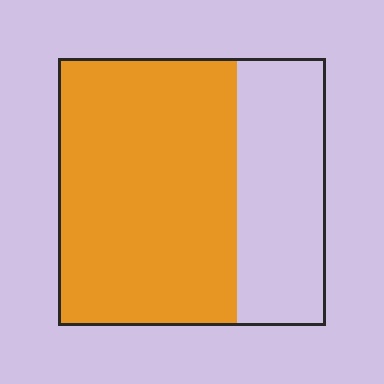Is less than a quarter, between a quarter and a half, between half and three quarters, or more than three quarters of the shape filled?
Between half and three quarters.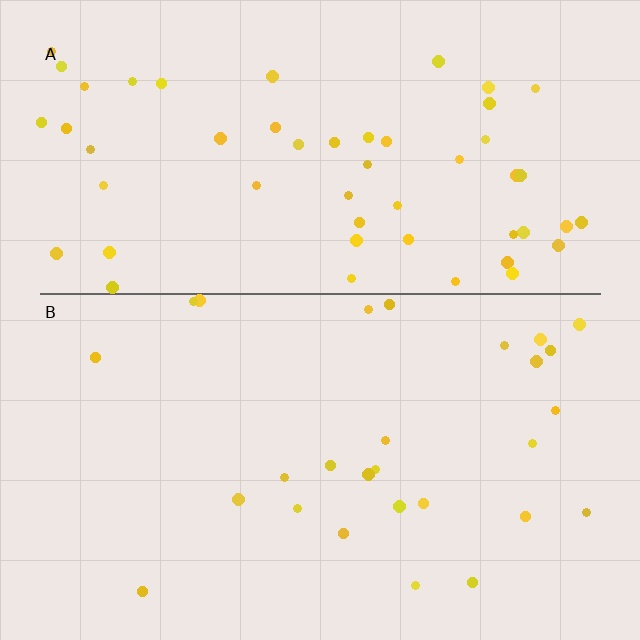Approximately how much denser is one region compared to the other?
Approximately 1.9× — region A over region B.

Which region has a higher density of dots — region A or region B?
A (the top).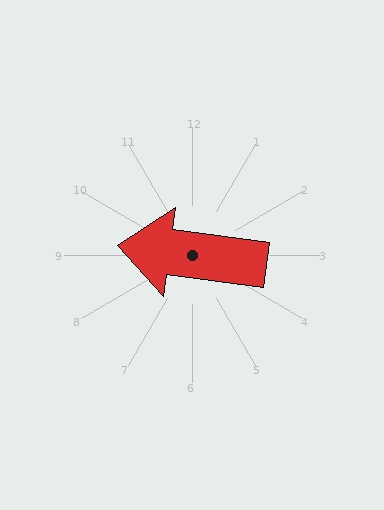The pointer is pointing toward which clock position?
Roughly 9 o'clock.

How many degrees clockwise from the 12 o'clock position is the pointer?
Approximately 277 degrees.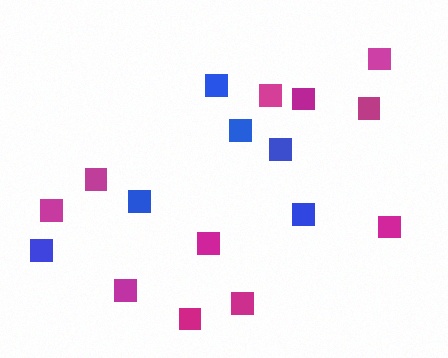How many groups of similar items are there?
There are 2 groups: one group of magenta squares (11) and one group of blue squares (6).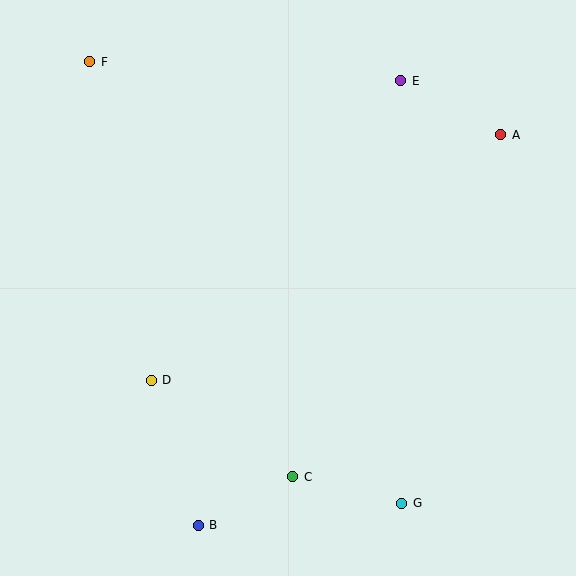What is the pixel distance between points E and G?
The distance between E and G is 422 pixels.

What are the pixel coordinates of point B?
Point B is at (198, 525).